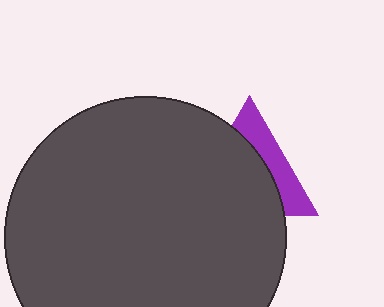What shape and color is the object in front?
The object in front is a dark gray circle.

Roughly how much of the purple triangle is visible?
A small part of it is visible (roughly 35%).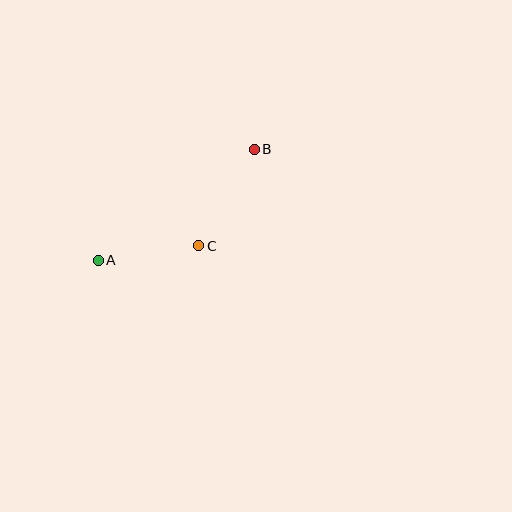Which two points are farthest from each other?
Points A and B are farthest from each other.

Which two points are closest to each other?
Points A and C are closest to each other.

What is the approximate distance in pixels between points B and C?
The distance between B and C is approximately 112 pixels.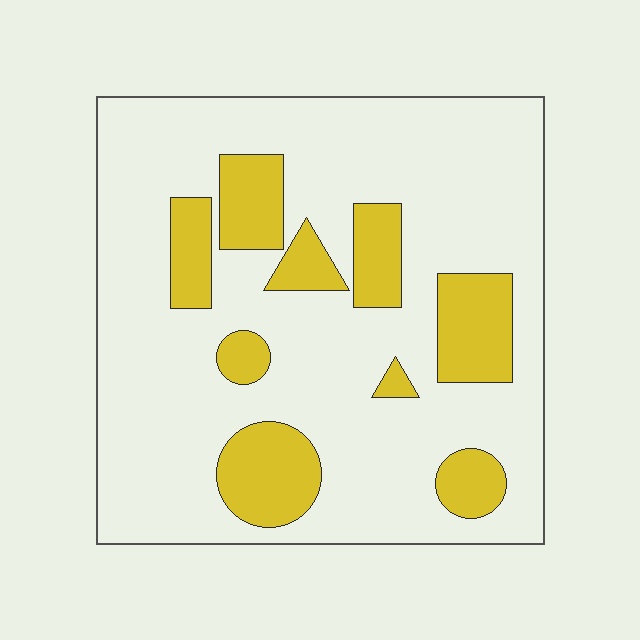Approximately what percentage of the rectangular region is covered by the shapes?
Approximately 20%.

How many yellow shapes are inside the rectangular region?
9.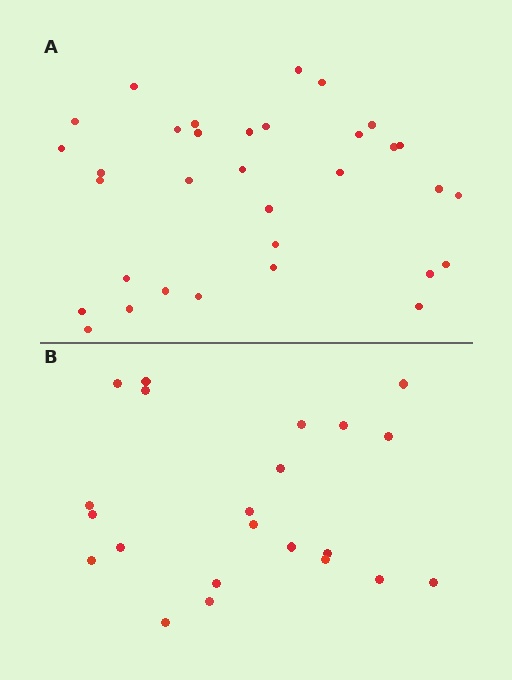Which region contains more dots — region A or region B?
Region A (the top region) has more dots.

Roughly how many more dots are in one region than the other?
Region A has roughly 12 or so more dots than region B.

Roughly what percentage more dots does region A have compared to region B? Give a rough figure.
About 50% more.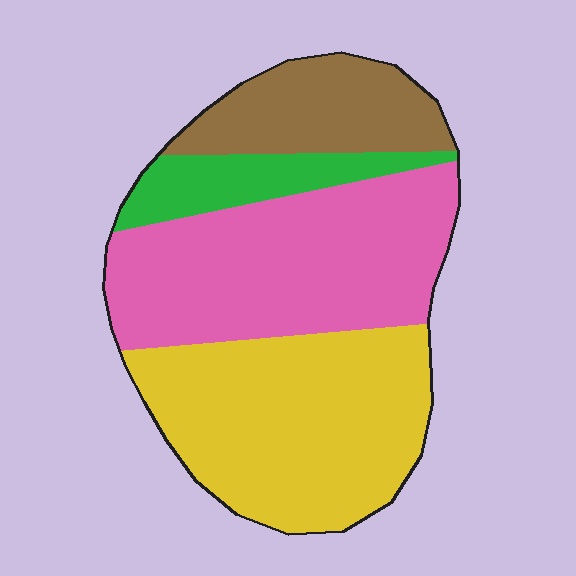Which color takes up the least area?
Green, at roughly 10%.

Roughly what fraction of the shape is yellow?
Yellow covers roughly 35% of the shape.